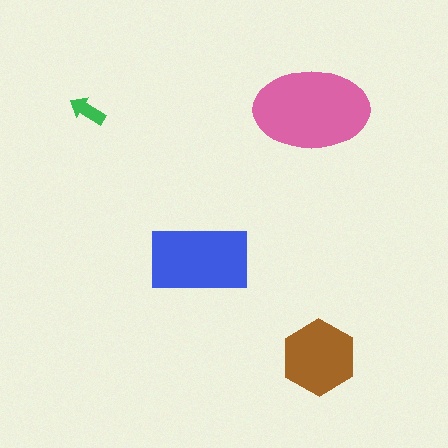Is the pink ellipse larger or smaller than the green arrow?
Larger.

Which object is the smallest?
The green arrow.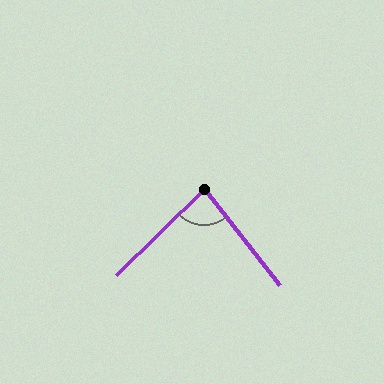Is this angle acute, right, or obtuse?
It is acute.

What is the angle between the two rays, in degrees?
Approximately 84 degrees.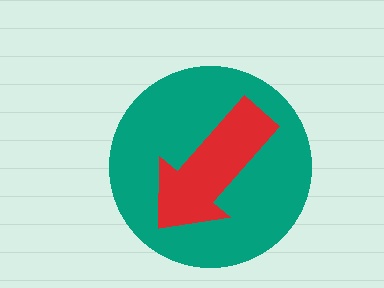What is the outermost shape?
The teal circle.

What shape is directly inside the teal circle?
The red arrow.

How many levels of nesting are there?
2.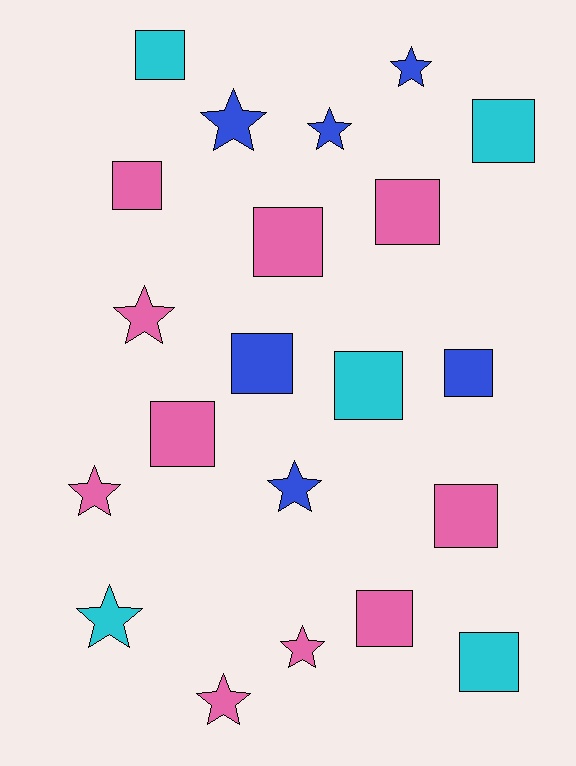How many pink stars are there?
There are 4 pink stars.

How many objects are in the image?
There are 21 objects.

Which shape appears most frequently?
Square, with 12 objects.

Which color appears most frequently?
Pink, with 10 objects.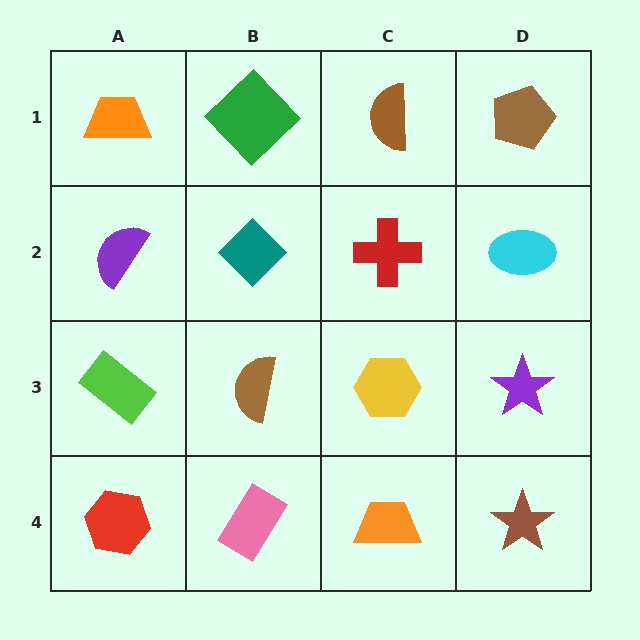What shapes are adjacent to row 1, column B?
A teal diamond (row 2, column B), an orange trapezoid (row 1, column A), a brown semicircle (row 1, column C).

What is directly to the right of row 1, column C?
A brown pentagon.